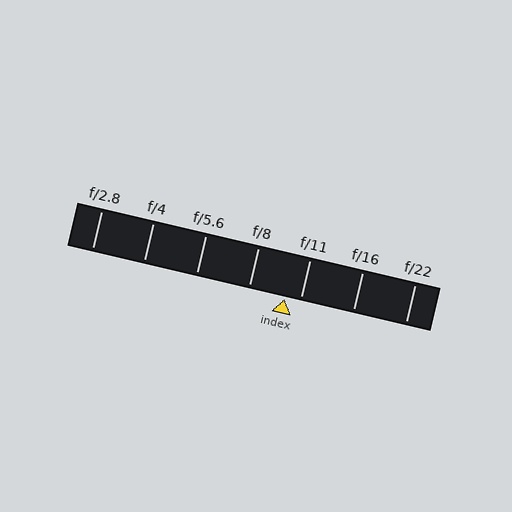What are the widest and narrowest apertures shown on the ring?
The widest aperture shown is f/2.8 and the narrowest is f/22.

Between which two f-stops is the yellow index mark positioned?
The index mark is between f/8 and f/11.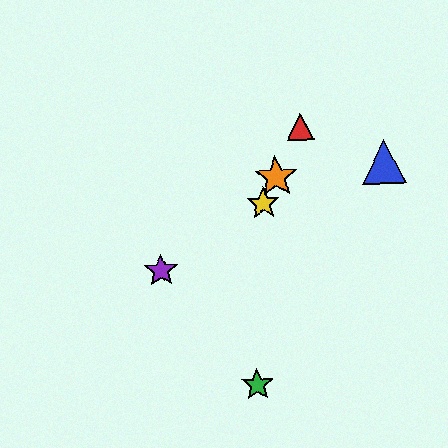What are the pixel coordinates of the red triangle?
The red triangle is at (300, 127).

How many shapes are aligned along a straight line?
3 shapes (the red triangle, the yellow star, the orange star) are aligned along a straight line.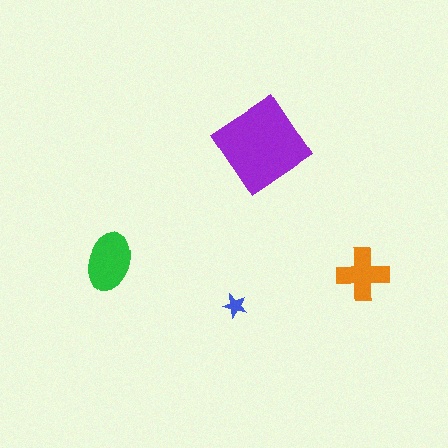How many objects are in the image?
There are 4 objects in the image.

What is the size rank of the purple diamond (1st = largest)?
1st.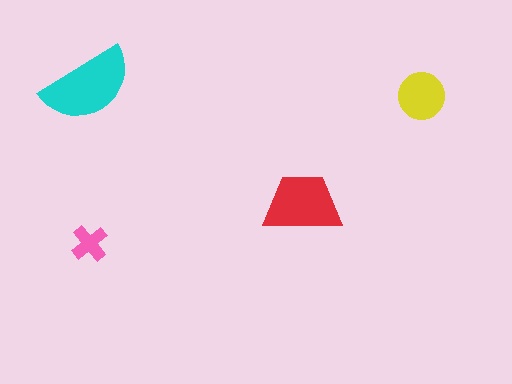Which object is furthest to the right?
The yellow circle is rightmost.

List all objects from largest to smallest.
The cyan semicircle, the red trapezoid, the yellow circle, the pink cross.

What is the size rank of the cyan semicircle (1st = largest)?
1st.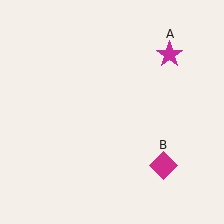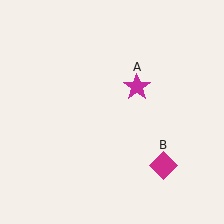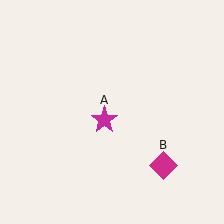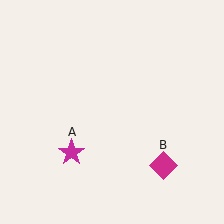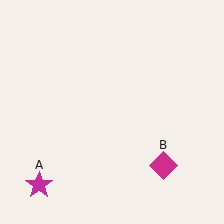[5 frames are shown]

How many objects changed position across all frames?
1 object changed position: magenta star (object A).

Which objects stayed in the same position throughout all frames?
Magenta diamond (object B) remained stationary.